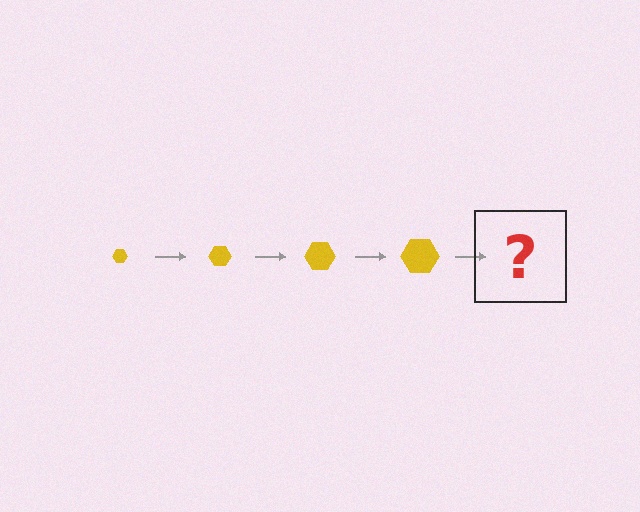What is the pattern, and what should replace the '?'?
The pattern is that the hexagon gets progressively larger each step. The '?' should be a yellow hexagon, larger than the previous one.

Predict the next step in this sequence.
The next step is a yellow hexagon, larger than the previous one.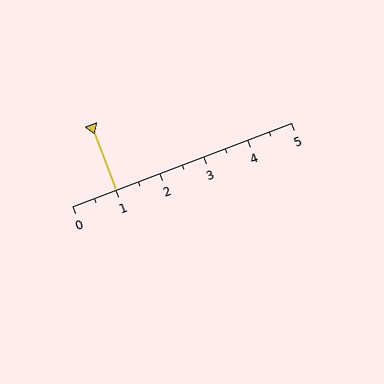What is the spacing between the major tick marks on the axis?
The major ticks are spaced 1 apart.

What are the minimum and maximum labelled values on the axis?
The axis runs from 0 to 5.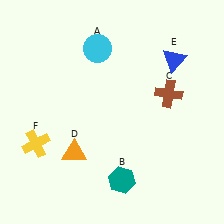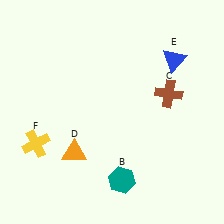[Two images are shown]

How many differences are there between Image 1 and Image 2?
There is 1 difference between the two images.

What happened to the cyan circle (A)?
The cyan circle (A) was removed in Image 2. It was in the top-left area of Image 1.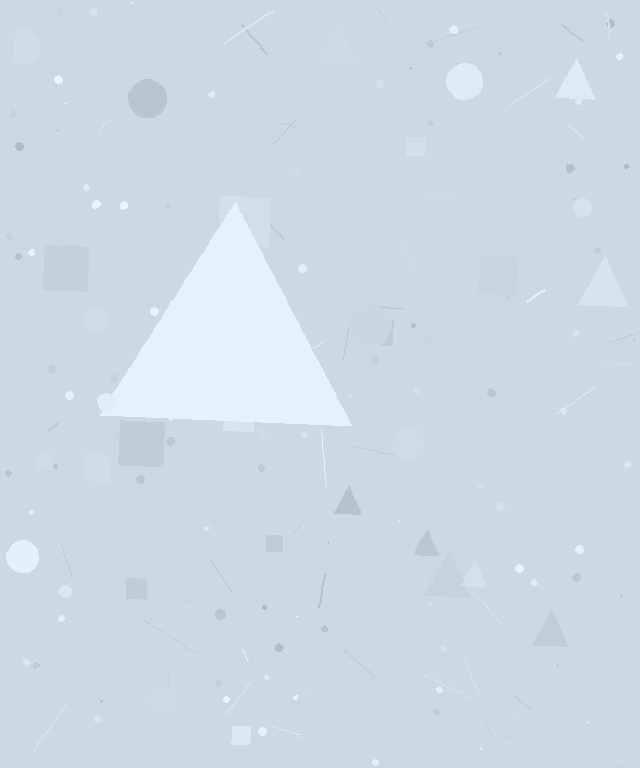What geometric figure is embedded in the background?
A triangle is embedded in the background.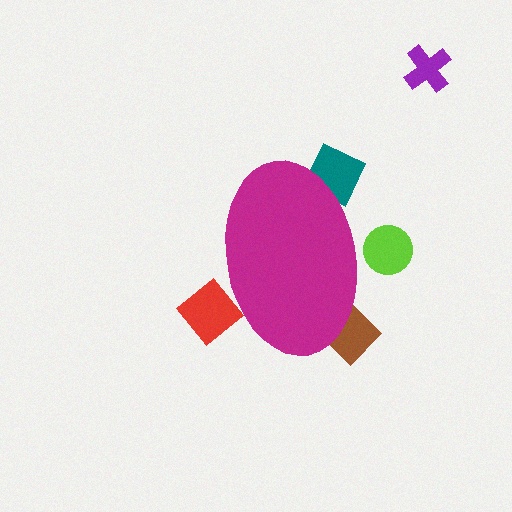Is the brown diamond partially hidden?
Yes, the brown diamond is partially hidden behind the magenta ellipse.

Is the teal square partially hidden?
Yes, the teal square is partially hidden behind the magenta ellipse.